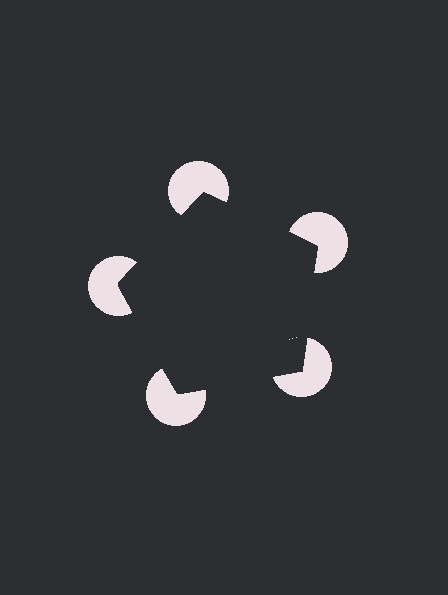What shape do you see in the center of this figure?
An illusory pentagon — its edges are inferred from the aligned wedge cuts in the pac-man discs, not physically drawn.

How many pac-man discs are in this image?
There are 5 — one at each vertex of the illusory pentagon.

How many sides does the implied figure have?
5 sides.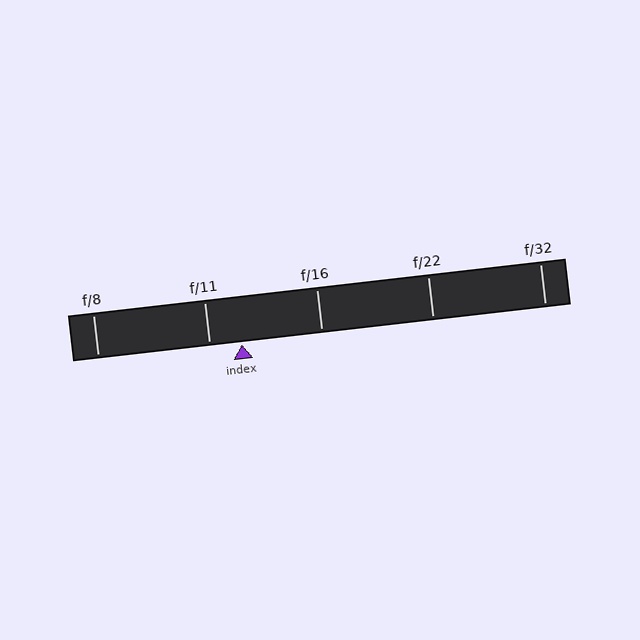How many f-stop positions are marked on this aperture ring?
There are 5 f-stop positions marked.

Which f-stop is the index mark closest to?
The index mark is closest to f/11.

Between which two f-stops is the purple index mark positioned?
The index mark is between f/11 and f/16.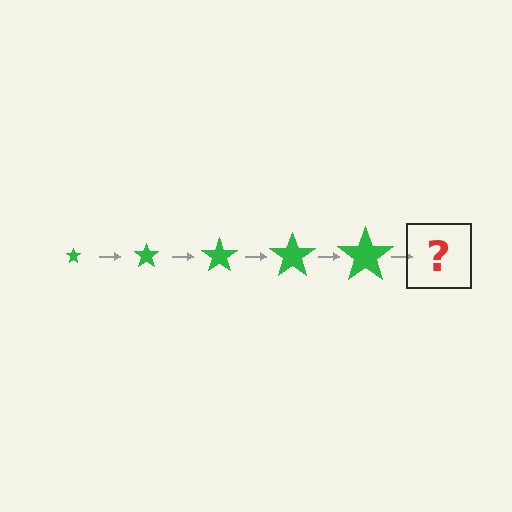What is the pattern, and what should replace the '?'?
The pattern is that the star gets progressively larger each step. The '?' should be a green star, larger than the previous one.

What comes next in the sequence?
The next element should be a green star, larger than the previous one.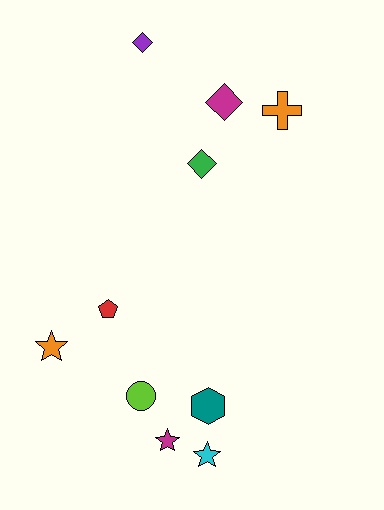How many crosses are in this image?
There is 1 cross.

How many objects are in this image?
There are 10 objects.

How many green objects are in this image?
There is 1 green object.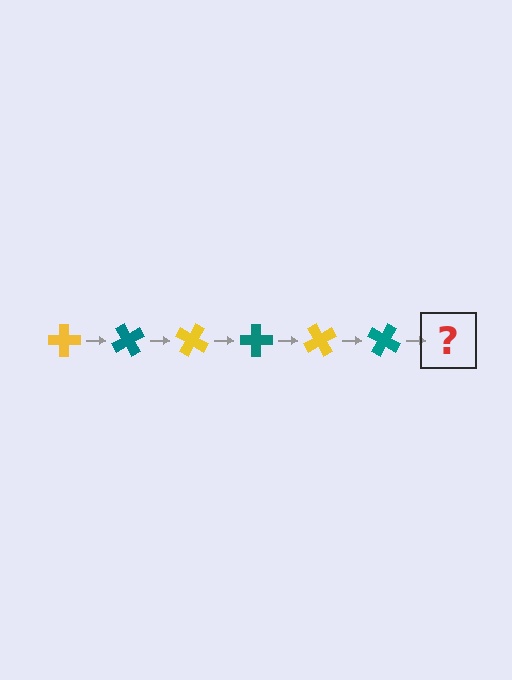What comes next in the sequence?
The next element should be a yellow cross, rotated 360 degrees from the start.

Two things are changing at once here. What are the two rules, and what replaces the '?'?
The two rules are that it rotates 60 degrees each step and the color cycles through yellow and teal. The '?' should be a yellow cross, rotated 360 degrees from the start.